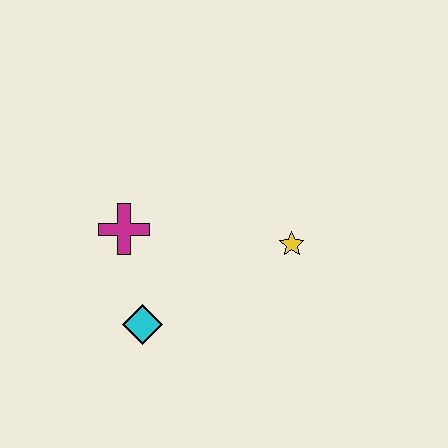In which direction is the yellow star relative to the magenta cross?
The yellow star is to the right of the magenta cross.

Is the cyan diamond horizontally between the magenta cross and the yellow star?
Yes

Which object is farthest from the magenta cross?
The yellow star is farthest from the magenta cross.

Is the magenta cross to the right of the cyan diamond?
No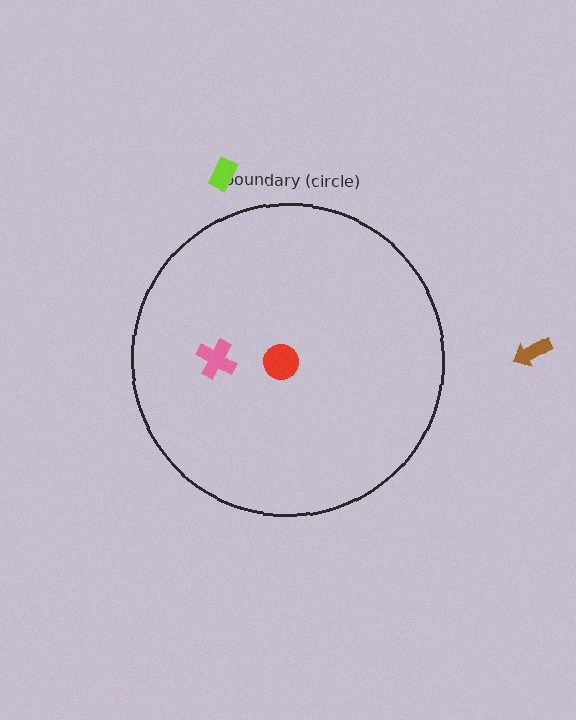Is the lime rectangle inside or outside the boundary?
Outside.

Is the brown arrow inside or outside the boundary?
Outside.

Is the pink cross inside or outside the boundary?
Inside.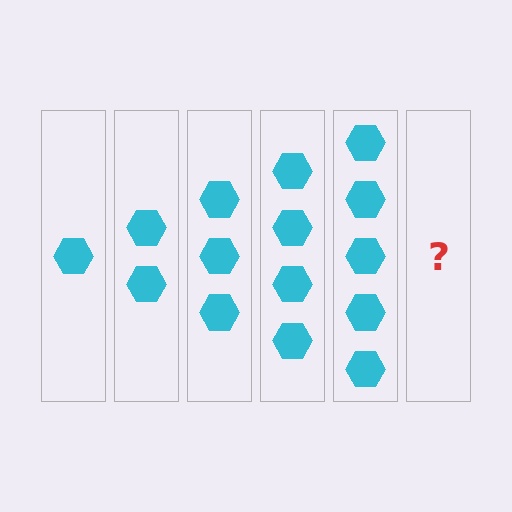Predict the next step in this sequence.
The next step is 6 hexagons.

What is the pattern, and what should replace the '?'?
The pattern is that each step adds one more hexagon. The '?' should be 6 hexagons.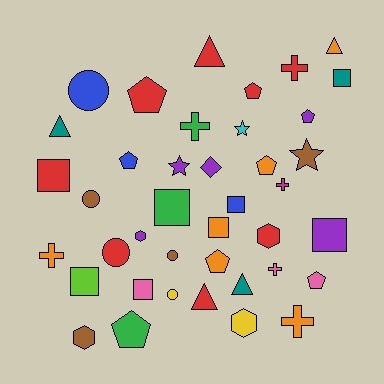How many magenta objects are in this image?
There is 1 magenta object.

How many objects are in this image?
There are 40 objects.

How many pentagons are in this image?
There are 8 pentagons.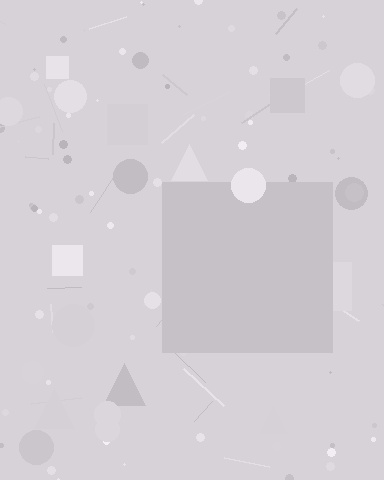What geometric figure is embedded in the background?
A square is embedded in the background.